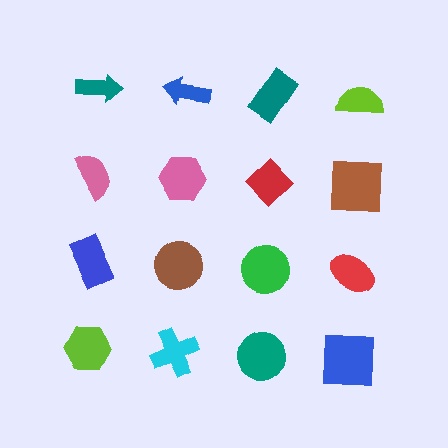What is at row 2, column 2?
A pink hexagon.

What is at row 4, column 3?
A teal circle.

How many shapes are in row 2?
4 shapes.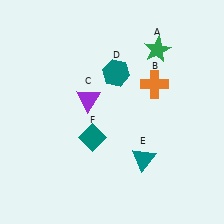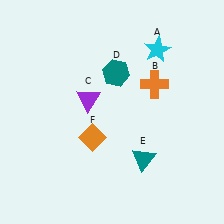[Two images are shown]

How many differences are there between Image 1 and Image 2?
There are 2 differences between the two images.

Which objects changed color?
A changed from green to cyan. F changed from teal to orange.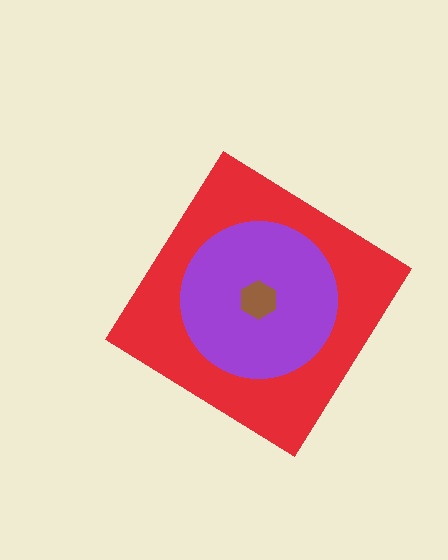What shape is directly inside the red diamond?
The purple circle.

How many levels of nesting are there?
3.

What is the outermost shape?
The red diamond.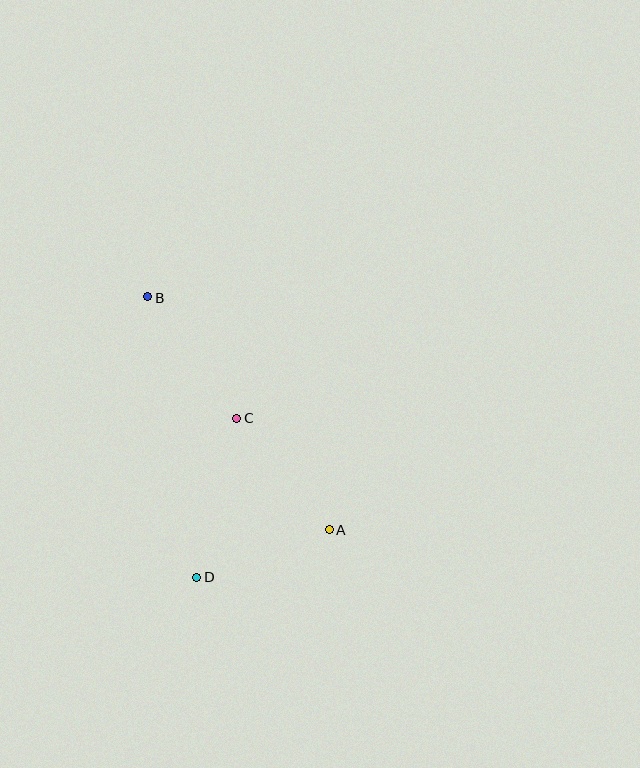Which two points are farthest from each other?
Points A and B are farthest from each other.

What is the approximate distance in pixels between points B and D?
The distance between B and D is approximately 284 pixels.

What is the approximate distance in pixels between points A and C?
The distance between A and C is approximately 145 pixels.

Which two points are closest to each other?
Points A and D are closest to each other.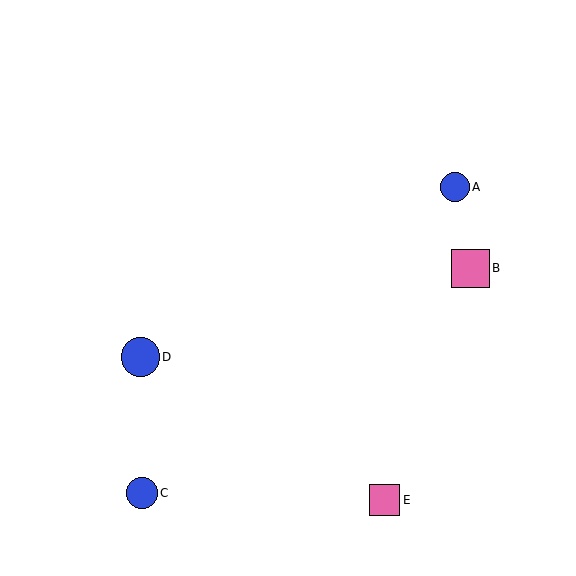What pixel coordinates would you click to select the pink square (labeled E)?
Click at (384, 500) to select the pink square E.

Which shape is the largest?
The blue circle (labeled D) is the largest.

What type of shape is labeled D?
Shape D is a blue circle.